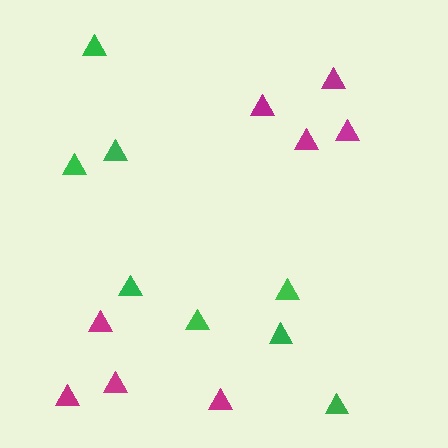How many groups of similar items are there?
There are 2 groups: one group of green triangles (8) and one group of magenta triangles (8).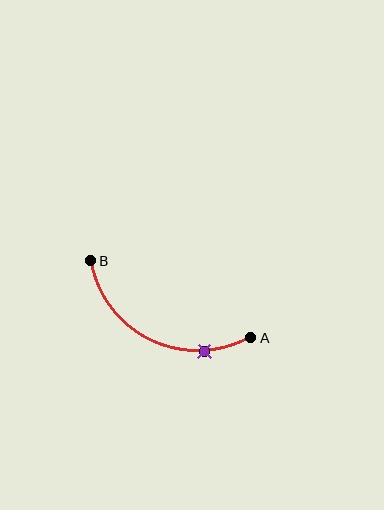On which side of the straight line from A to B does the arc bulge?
The arc bulges below the straight line connecting A and B.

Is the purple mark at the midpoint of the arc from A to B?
No. The purple mark lies on the arc but is closer to endpoint A. The arc midpoint would be at the point on the curve equidistant along the arc from both A and B.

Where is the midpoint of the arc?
The arc midpoint is the point on the curve farthest from the straight line joining A and B. It sits below that line.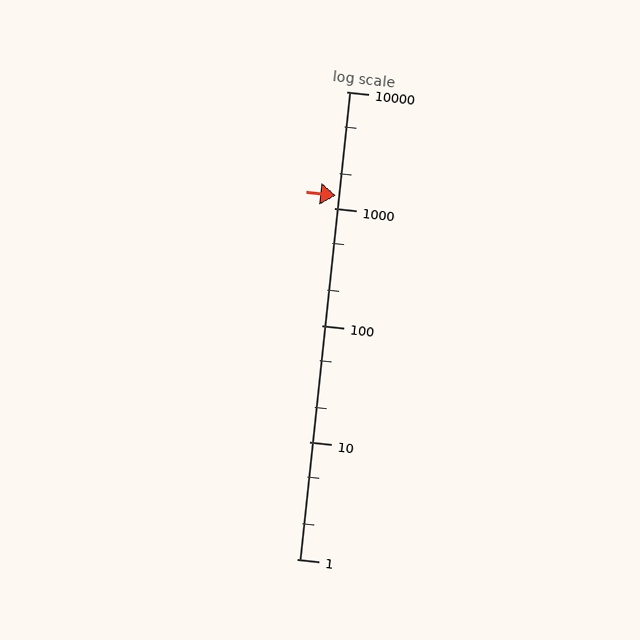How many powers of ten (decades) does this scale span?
The scale spans 4 decades, from 1 to 10000.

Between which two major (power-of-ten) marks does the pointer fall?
The pointer is between 1000 and 10000.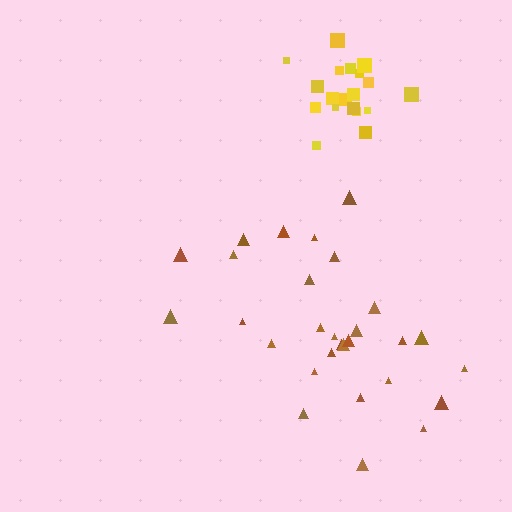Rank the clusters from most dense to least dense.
yellow, brown.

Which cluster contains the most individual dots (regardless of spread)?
Brown (29).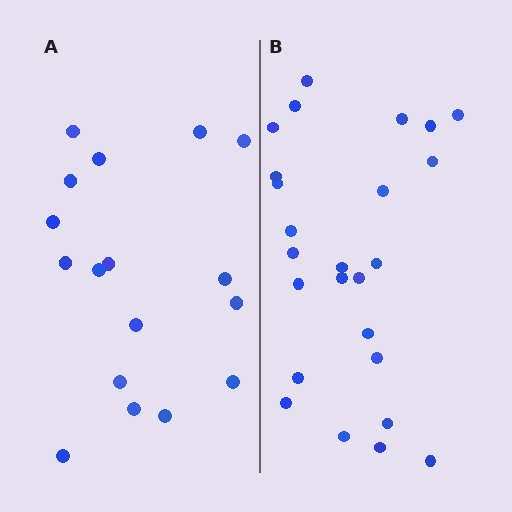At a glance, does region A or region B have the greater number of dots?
Region B (the right region) has more dots.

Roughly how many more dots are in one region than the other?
Region B has roughly 8 or so more dots than region A.